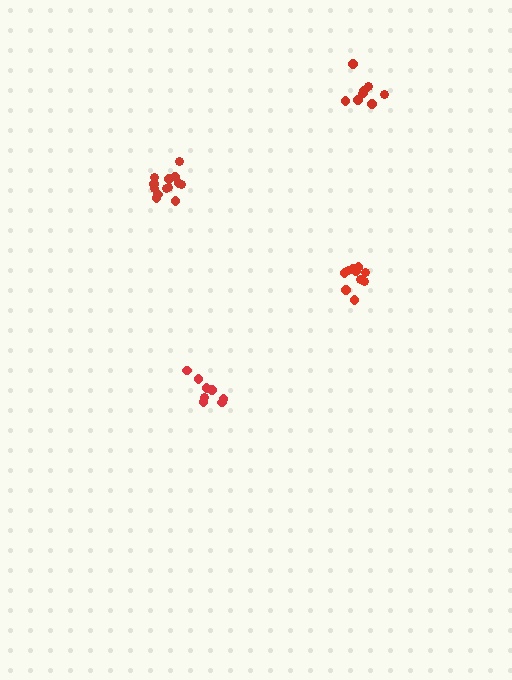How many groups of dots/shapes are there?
There are 4 groups.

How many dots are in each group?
Group 1: 8 dots, Group 2: 13 dots, Group 3: 8 dots, Group 4: 10 dots (39 total).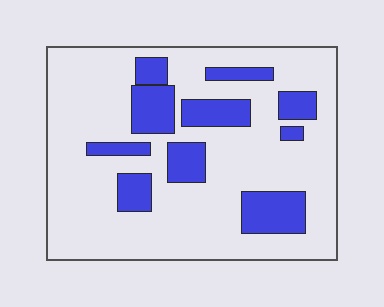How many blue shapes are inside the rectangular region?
10.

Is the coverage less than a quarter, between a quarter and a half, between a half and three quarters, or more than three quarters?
Less than a quarter.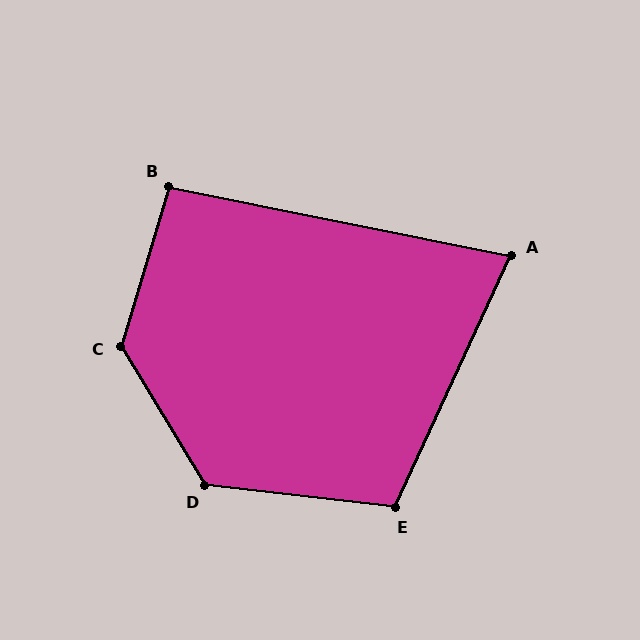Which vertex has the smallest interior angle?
A, at approximately 77 degrees.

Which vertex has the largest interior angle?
C, at approximately 132 degrees.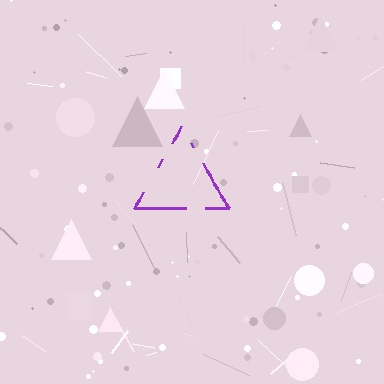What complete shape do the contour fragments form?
The contour fragments form a triangle.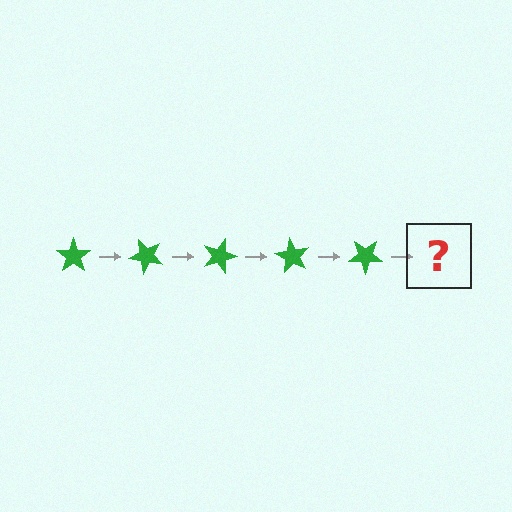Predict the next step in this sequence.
The next step is a green star rotated 225 degrees.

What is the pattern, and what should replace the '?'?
The pattern is that the star rotates 45 degrees each step. The '?' should be a green star rotated 225 degrees.